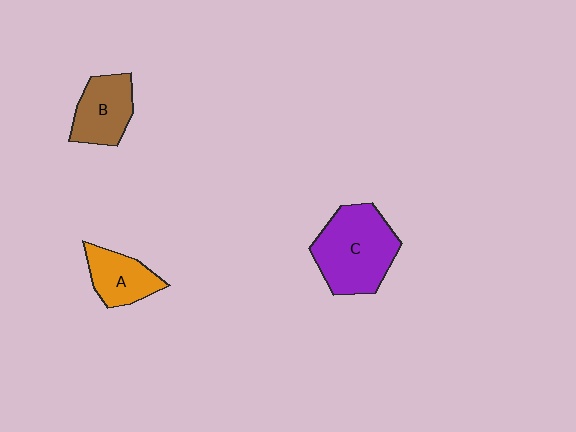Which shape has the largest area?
Shape C (purple).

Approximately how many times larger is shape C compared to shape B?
Approximately 1.6 times.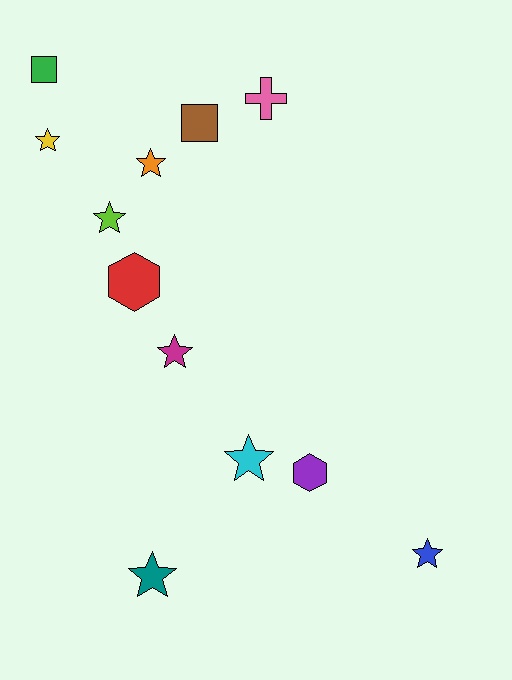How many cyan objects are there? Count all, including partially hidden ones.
There is 1 cyan object.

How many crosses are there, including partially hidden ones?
There is 1 cross.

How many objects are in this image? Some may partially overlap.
There are 12 objects.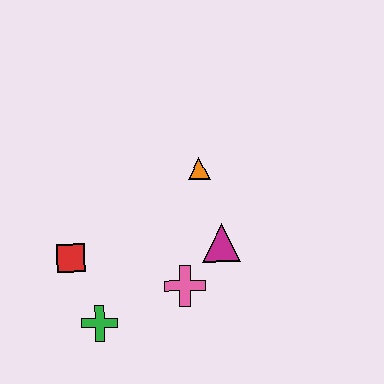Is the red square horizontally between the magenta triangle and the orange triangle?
No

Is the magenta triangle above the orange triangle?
No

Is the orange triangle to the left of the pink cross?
No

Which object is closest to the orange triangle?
The magenta triangle is closest to the orange triangle.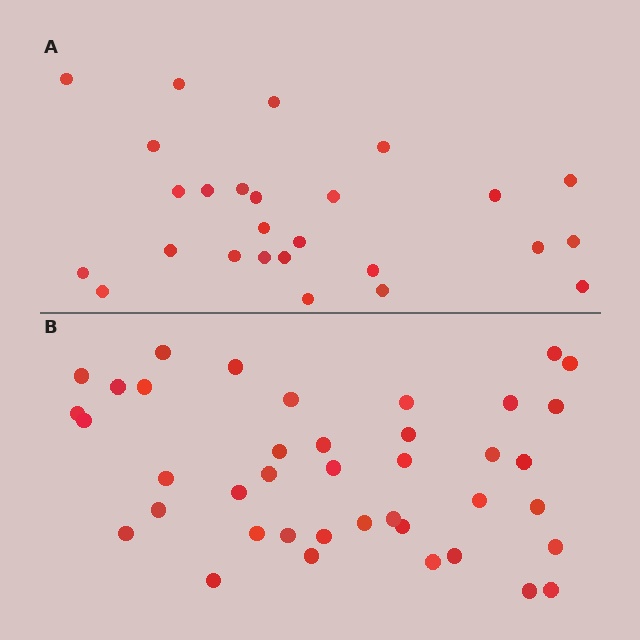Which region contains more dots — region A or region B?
Region B (the bottom region) has more dots.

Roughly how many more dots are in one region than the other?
Region B has approximately 15 more dots than region A.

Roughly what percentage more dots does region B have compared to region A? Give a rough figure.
About 55% more.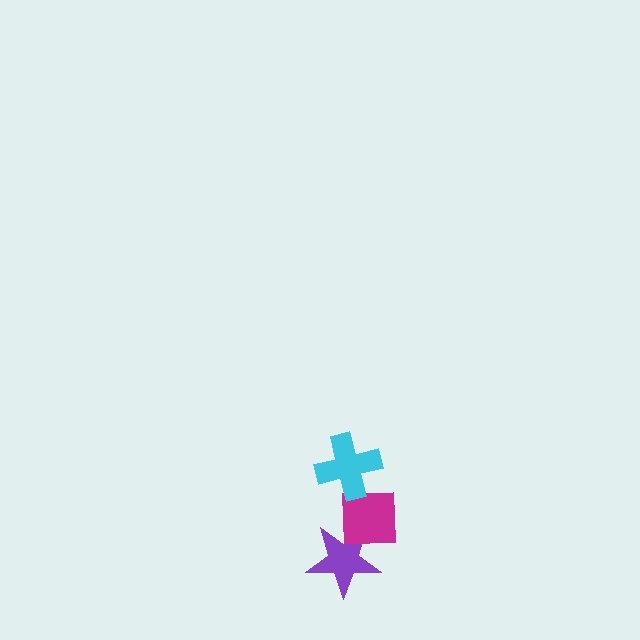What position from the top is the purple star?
The purple star is 3rd from the top.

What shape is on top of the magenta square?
The cyan cross is on top of the magenta square.